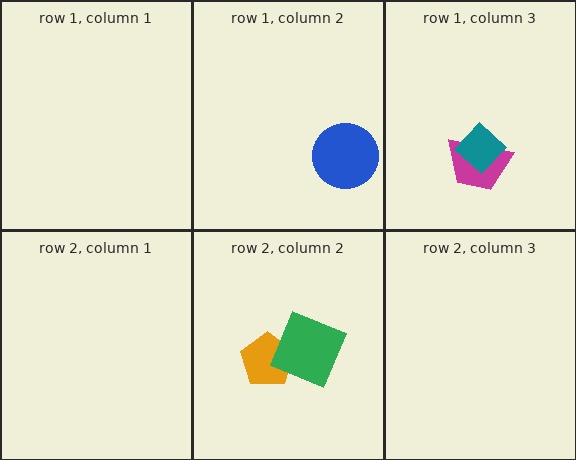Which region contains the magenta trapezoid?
The row 1, column 3 region.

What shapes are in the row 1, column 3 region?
The magenta trapezoid, the teal diamond.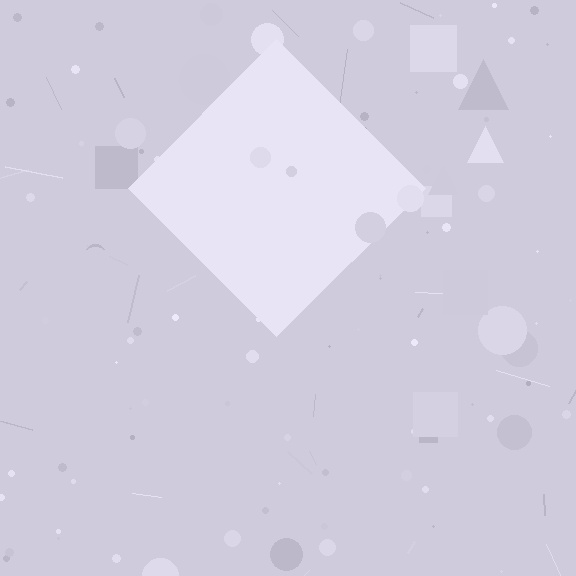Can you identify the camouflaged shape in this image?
The camouflaged shape is a diamond.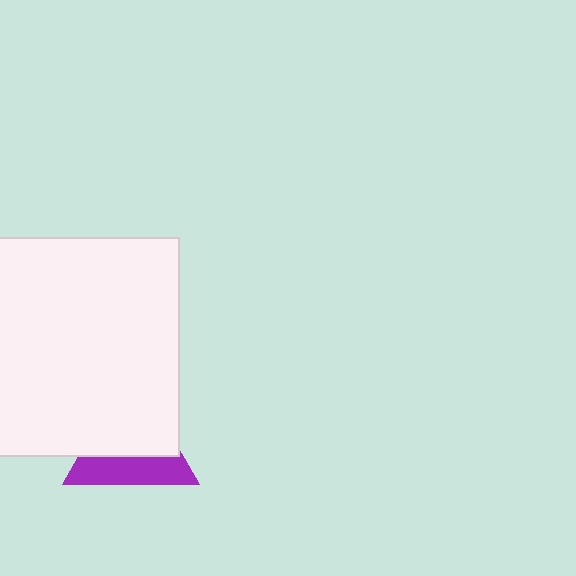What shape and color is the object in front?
The object in front is a white square.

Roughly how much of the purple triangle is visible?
A small part of it is visible (roughly 41%).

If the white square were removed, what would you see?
You would see the complete purple triangle.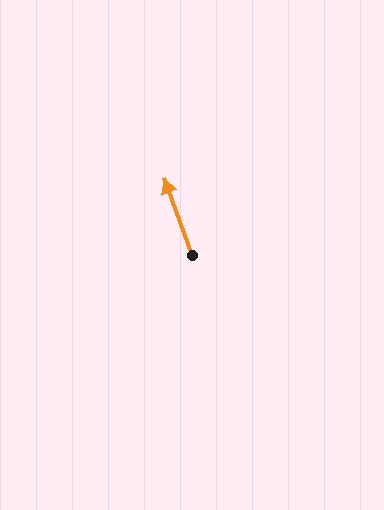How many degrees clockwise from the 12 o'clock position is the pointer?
Approximately 340 degrees.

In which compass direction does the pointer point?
North.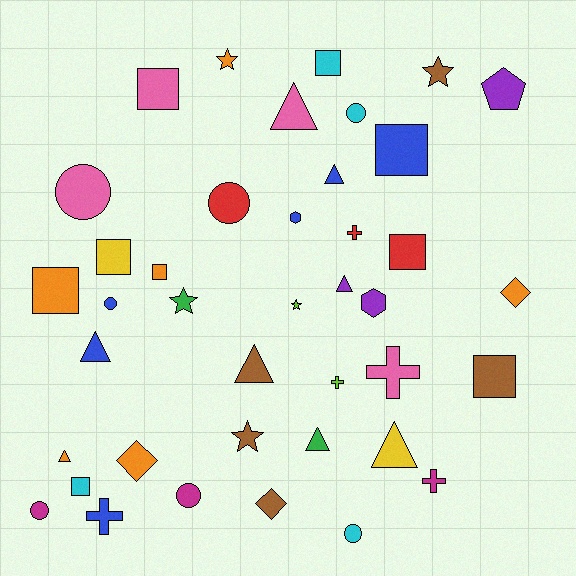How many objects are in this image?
There are 40 objects.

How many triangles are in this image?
There are 8 triangles.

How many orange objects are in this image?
There are 6 orange objects.